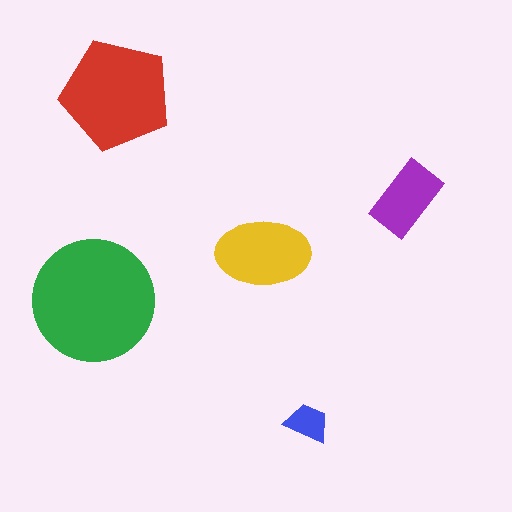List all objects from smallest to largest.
The blue trapezoid, the purple rectangle, the yellow ellipse, the red pentagon, the green circle.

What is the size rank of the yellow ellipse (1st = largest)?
3rd.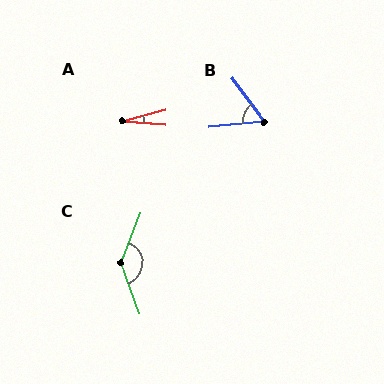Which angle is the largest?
C, at approximately 139 degrees.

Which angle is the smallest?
A, at approximately 19 degrees.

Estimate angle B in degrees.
Approximately 59 degrees.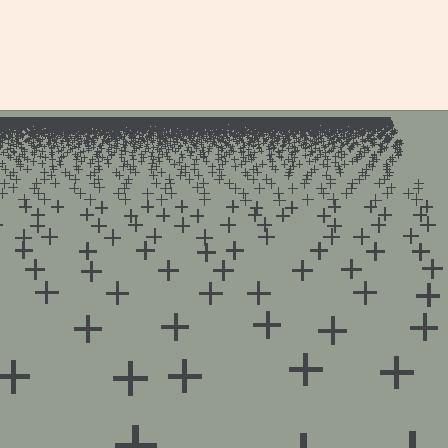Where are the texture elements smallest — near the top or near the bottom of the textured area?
Near the top.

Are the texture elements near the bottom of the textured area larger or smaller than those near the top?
Larger. Near the bottom, elements are closer to the viewer and appear at a bigger on-screen size.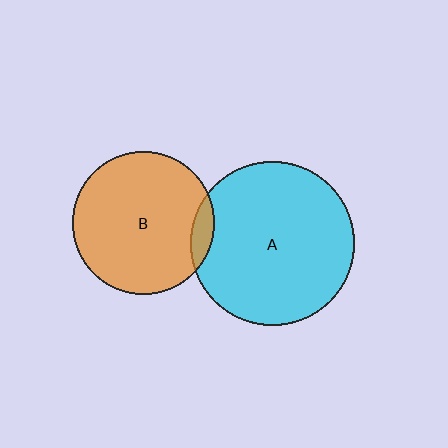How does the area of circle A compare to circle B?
Approximately 1.3 times.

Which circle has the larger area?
Circle A (cyan).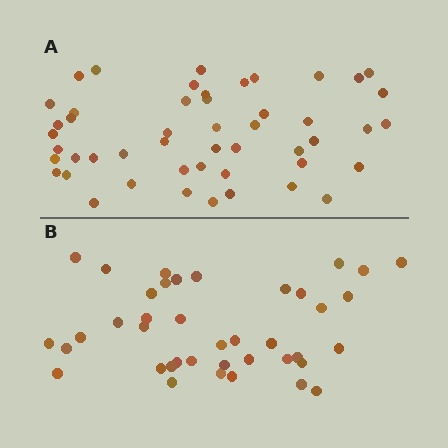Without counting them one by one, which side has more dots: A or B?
Region A (the top region) has more dots.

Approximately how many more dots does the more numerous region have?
Region A has roughly 8 or so more dots than region B.